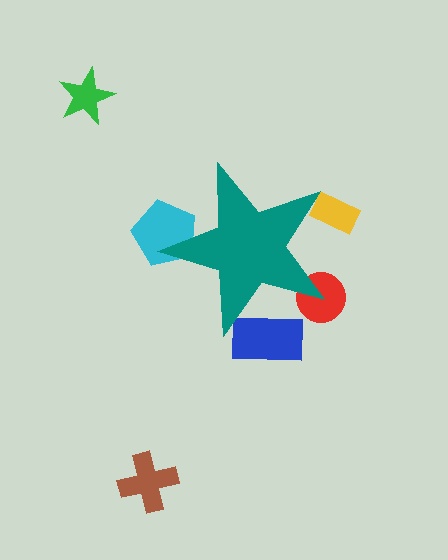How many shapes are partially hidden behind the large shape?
4 shapes are partially hidden.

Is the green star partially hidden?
No, the green star is fully visible.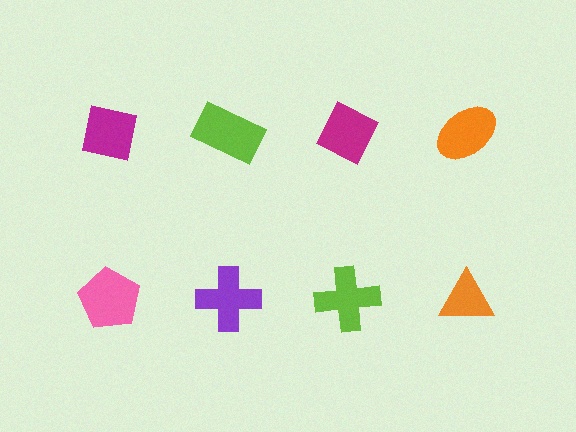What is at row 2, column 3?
A lime cross.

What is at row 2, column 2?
A purple cross.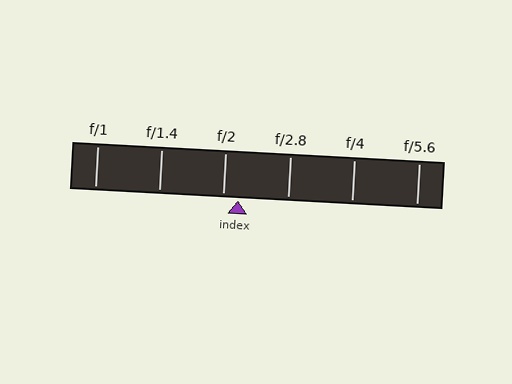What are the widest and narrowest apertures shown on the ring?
The widest aperture shown is f/1 and the narrowest is f/5.6.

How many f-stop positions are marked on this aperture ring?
There are 6 f-stop positions marked.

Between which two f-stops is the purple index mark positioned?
The index mark is between f/2 and f/2.8.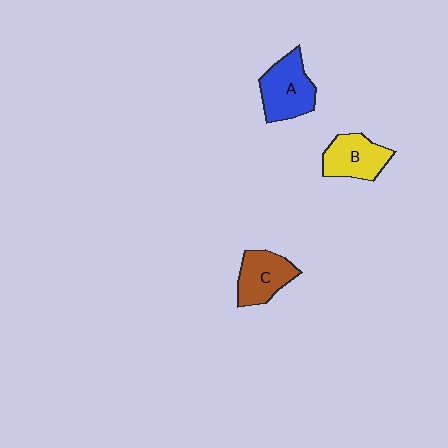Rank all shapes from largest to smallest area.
From largest to smallest: A (blue), C (brown), B (yellow).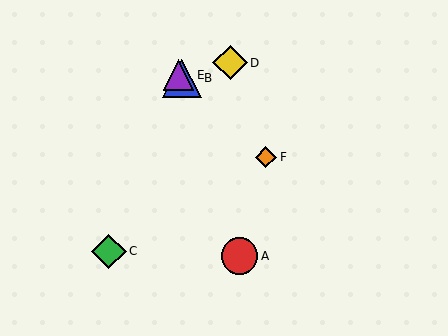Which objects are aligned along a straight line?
Objects B, E, F are aligned along a straight line.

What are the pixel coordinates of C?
Object C is at (109, 251).